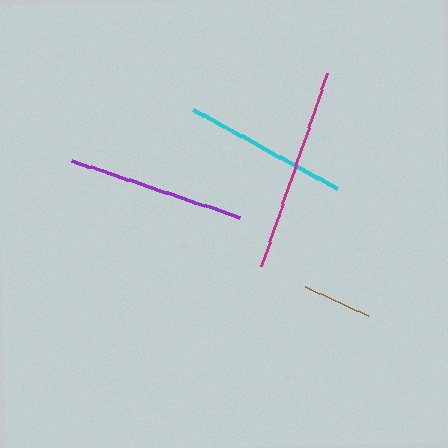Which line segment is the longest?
The magenta line is the longest at approximately 204 pixels.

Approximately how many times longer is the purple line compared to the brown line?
The purple line is approximately 2.5 times the length of the brown line.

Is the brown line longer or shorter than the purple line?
The purple line is longer than the brown line.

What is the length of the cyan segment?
The cyan segment is approximately 164 pixels long.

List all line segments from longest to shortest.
From longest to shortest: magenta, purple, cyan, brown.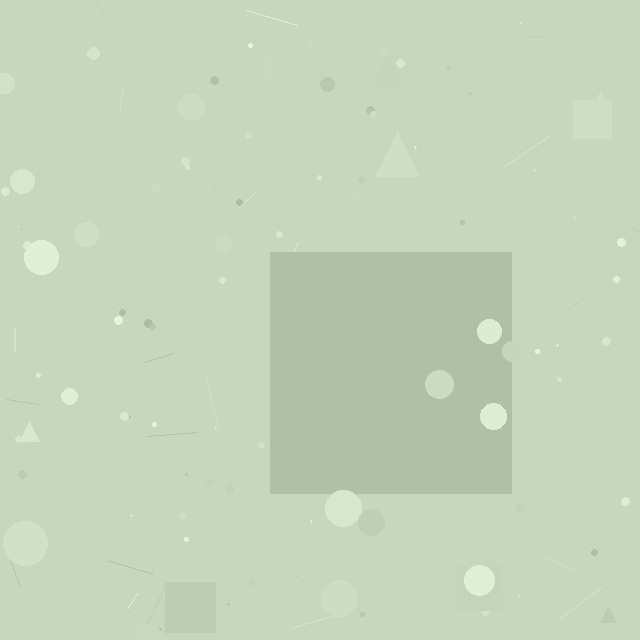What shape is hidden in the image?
A square is hidden in the image.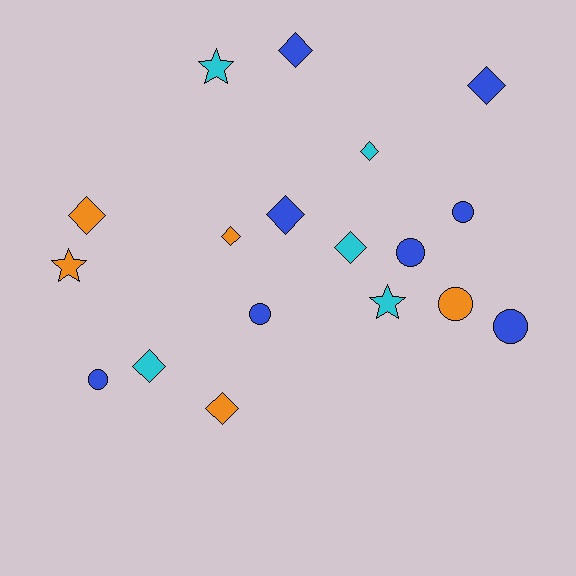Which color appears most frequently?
Blue, with 8 objects.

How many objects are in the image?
There are 18 objects.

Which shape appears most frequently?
Diamond, with 9 objects.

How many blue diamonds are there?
There are 3 blue diamonds.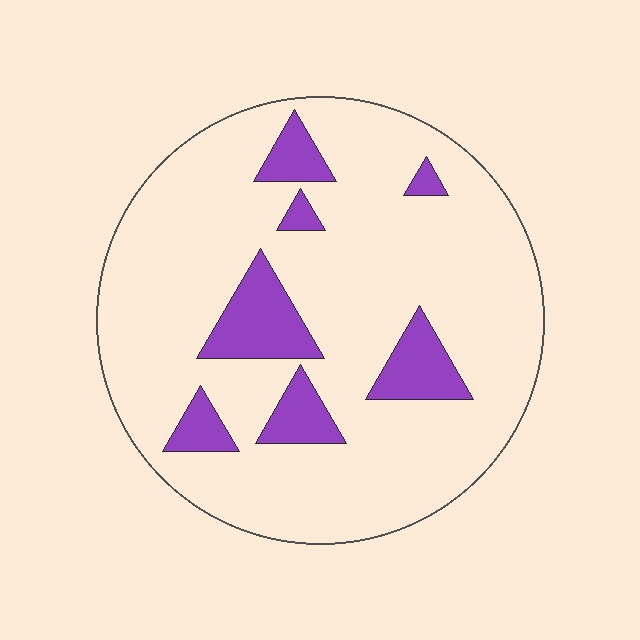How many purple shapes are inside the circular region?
7.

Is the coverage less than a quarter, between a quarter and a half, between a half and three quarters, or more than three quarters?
Less than a quarter.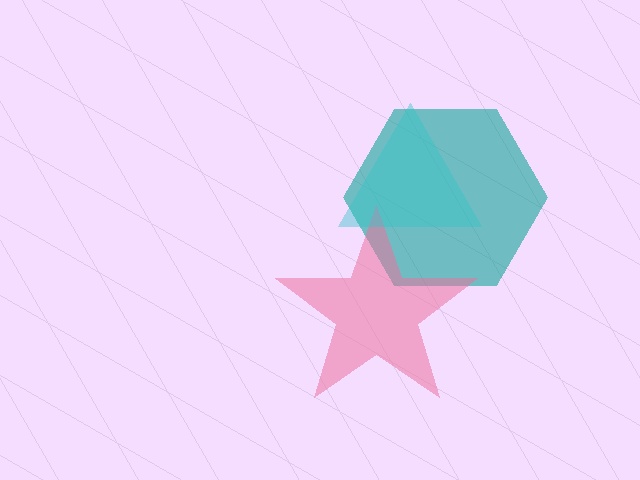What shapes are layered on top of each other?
The layered shapes are: a teal hexagon, a pink star, a cyan triangle.